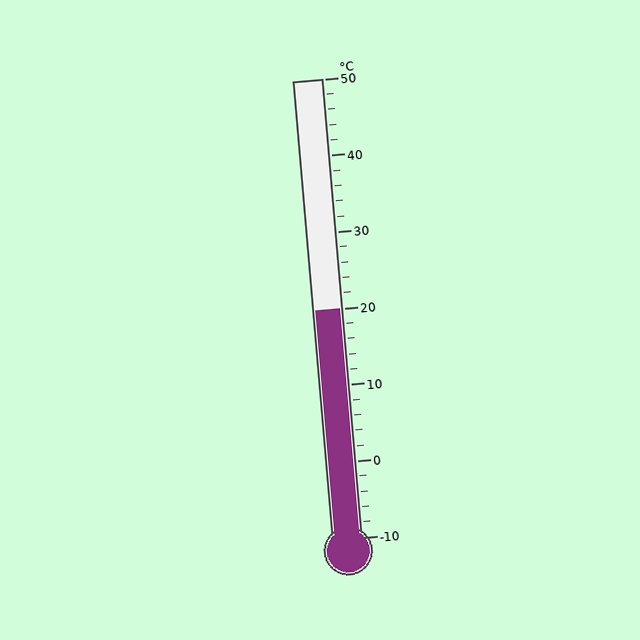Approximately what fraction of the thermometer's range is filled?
The thermometer is filled to approximately 50% of its range.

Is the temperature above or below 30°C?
The temperature is below 30°C.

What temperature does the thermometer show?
The thermometer shows approximately 20°C.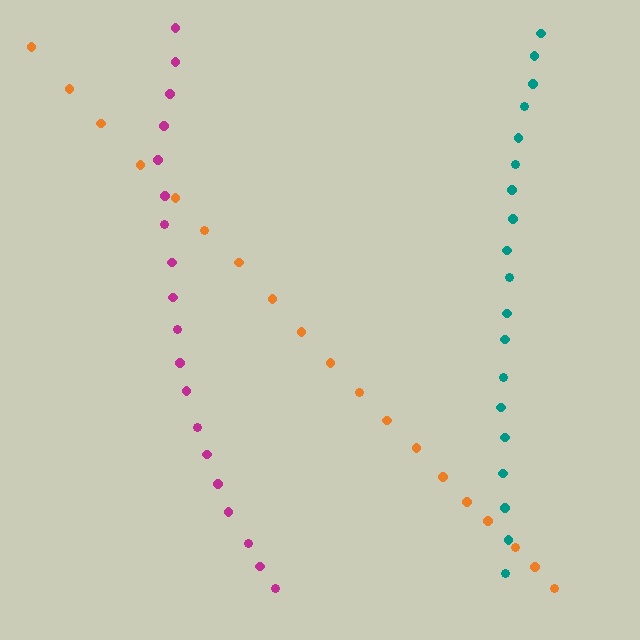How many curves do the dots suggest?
There are 3 distinct paths.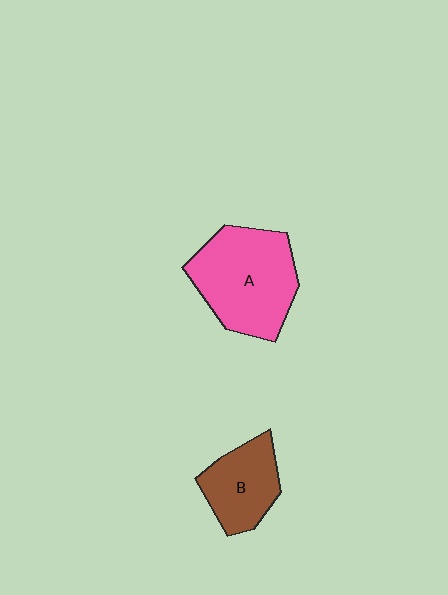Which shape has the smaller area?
Shape B (brown).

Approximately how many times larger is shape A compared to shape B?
Approximately 1.7 times.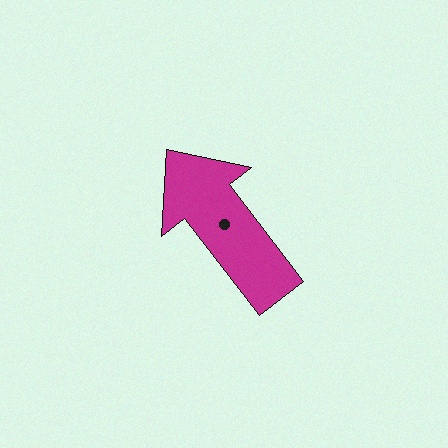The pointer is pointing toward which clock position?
Roughly 11 o'clock.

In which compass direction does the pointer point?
Northwest.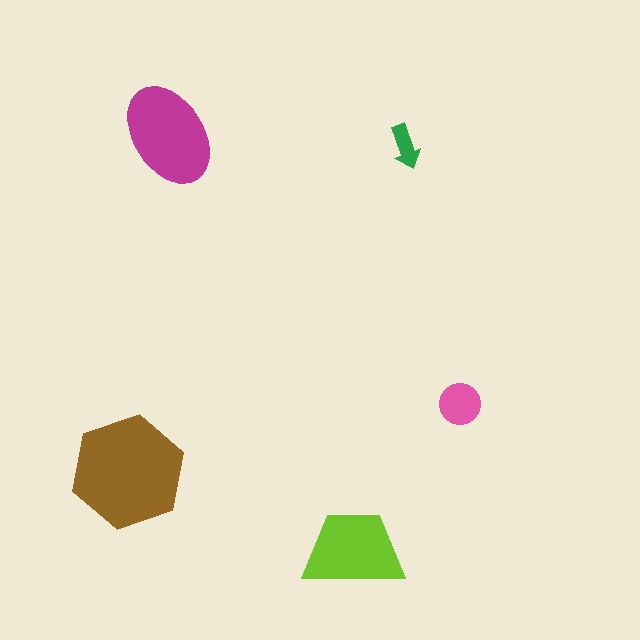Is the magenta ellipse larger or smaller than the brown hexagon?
Smaller.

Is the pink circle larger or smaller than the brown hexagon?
Smaller.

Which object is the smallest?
The green arrow.